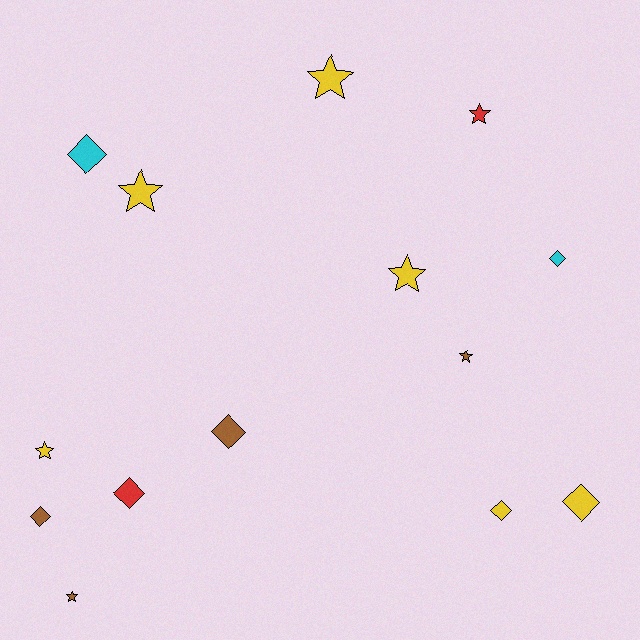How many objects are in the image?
There are 14 objects.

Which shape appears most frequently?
Diamond, with 7 objects.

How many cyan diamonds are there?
There are 2 cyan diamonds.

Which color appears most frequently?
Yellow, with 6 objects.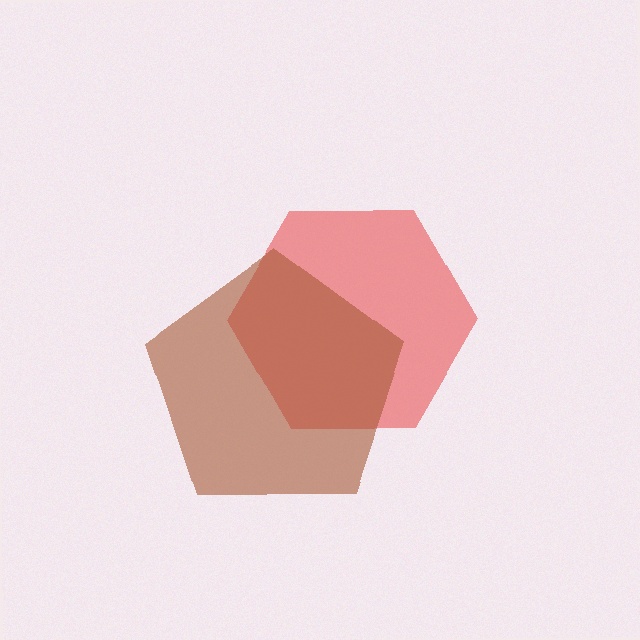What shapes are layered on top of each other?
The layered shapes are: a red hexagon, a brown pentagon.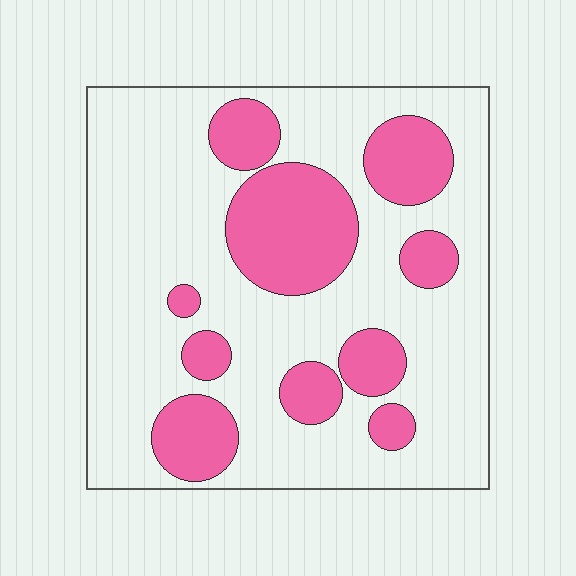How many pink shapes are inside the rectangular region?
10.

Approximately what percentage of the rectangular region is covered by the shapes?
Approximately 30%.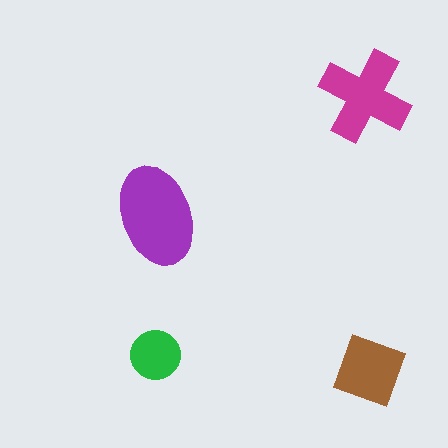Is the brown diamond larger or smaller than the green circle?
Larger.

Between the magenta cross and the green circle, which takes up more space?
The magenta cross.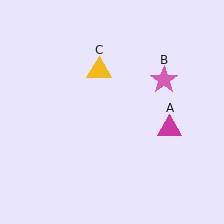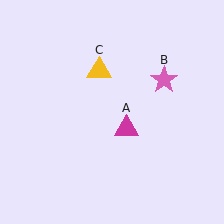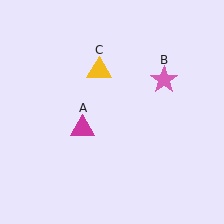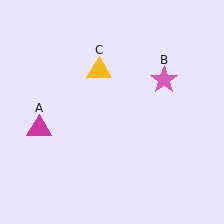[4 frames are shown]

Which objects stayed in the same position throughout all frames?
Pink star (object B) and yellow triangle (object C) remained stationary.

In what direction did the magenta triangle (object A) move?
The magenta triangle (object A) moved left.